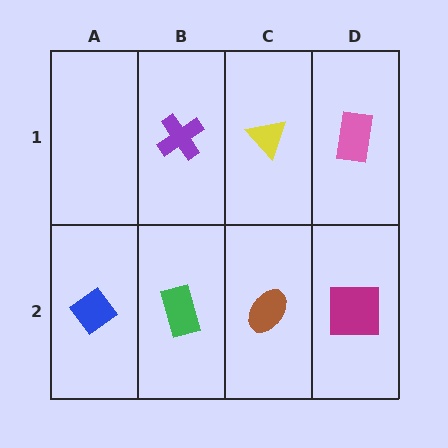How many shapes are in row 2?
4 shapes.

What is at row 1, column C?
A yellow triangle.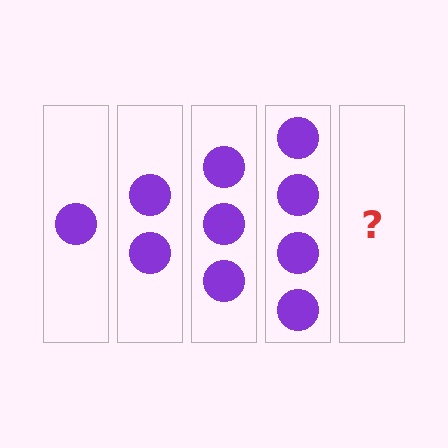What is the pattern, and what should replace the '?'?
The pattern is that each step adds one more circle. The '?' should be 5 circles.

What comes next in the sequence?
The next element should be 5 circles.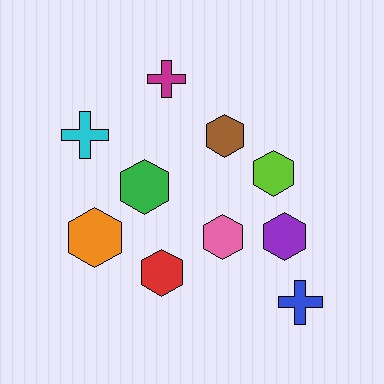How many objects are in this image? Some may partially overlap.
There are 10 objects.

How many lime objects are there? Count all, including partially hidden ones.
There is 1 lime object.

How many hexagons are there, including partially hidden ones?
There are 7 hexagons.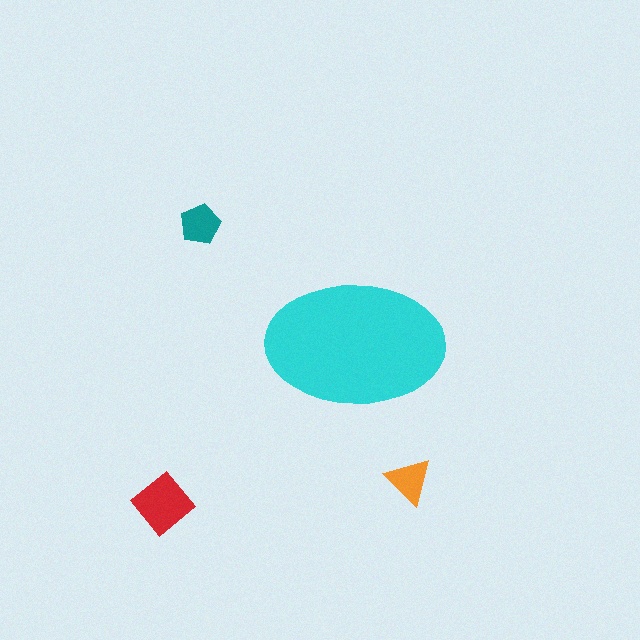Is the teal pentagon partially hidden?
No, the teal pentagon is fully visible.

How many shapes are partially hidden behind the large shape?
0 shapes are partially hidden.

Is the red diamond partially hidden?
No, the red diamond is fully visible.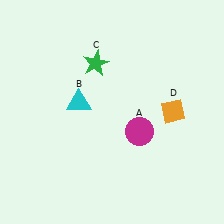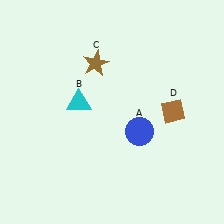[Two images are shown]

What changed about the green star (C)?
In Image 1, C is green. In Image 2, it changed to brown.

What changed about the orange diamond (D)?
In Image 1, D is orange. In Image 2, it changed to brown.